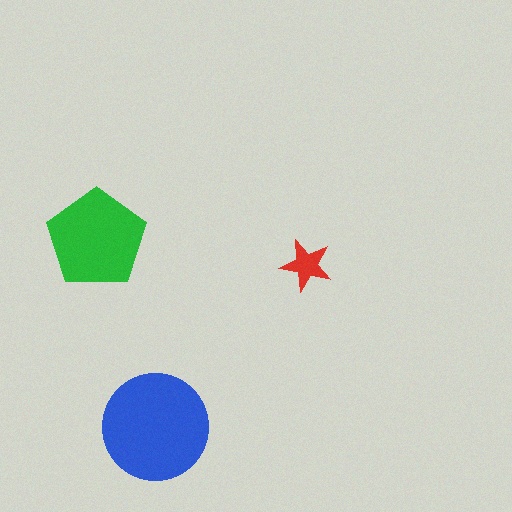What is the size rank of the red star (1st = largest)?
3rd.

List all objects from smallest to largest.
The red star, the green pentagon, the blue circle.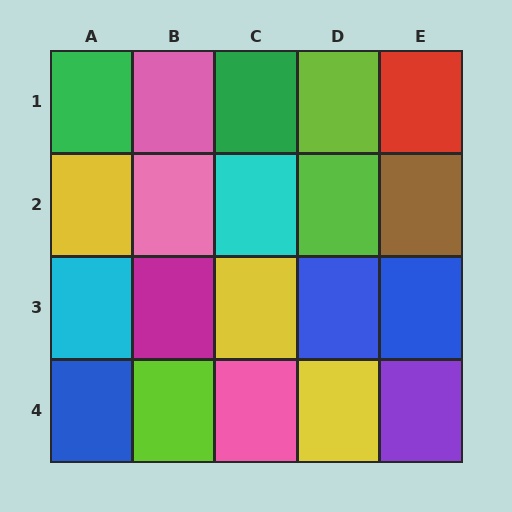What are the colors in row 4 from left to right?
Blue, lime, pink, yellow, purple.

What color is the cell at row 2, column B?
Pink.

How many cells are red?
1 cell is red.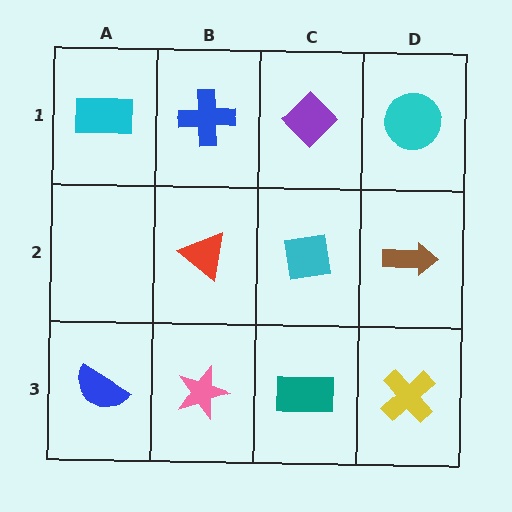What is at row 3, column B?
A pink star.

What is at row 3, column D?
A yellow cross.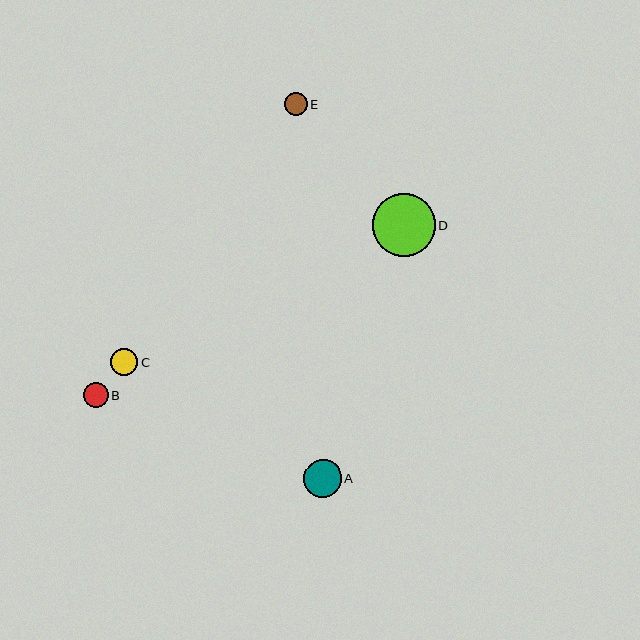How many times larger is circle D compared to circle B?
Circle D is approximately 2.5 times the size of circle B.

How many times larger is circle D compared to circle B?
Circle D is approximately 2.5 times the size of circle B.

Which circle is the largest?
Circle D is the largest with a size of approximately 63 pixels.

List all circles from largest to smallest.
From largest to smallest: D, A, C, B, E.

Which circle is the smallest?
Circle E is the smallest with a size of approximately 22 pixels.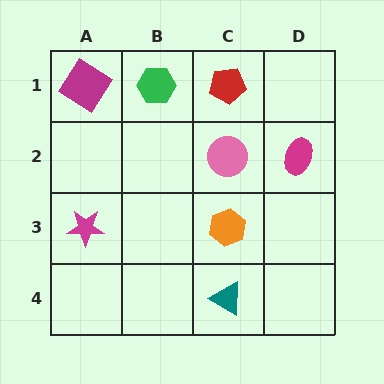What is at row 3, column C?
An orange hexagon.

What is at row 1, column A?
A magenta diamond.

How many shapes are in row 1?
3 shapes.